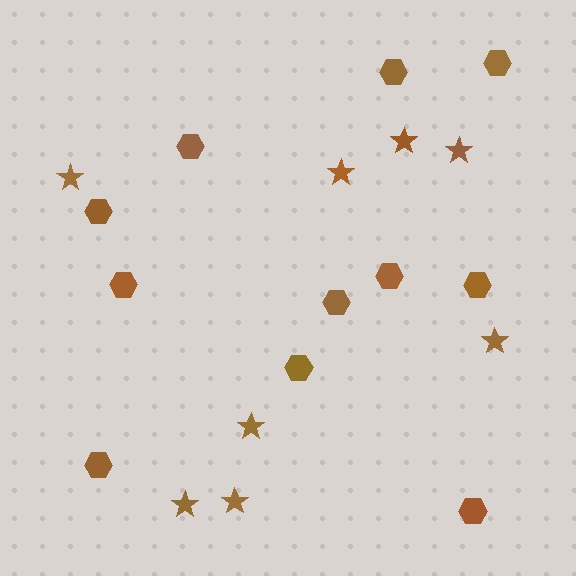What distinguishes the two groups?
There are 2 groups: one group of hexagons (11) and one group of stars (8).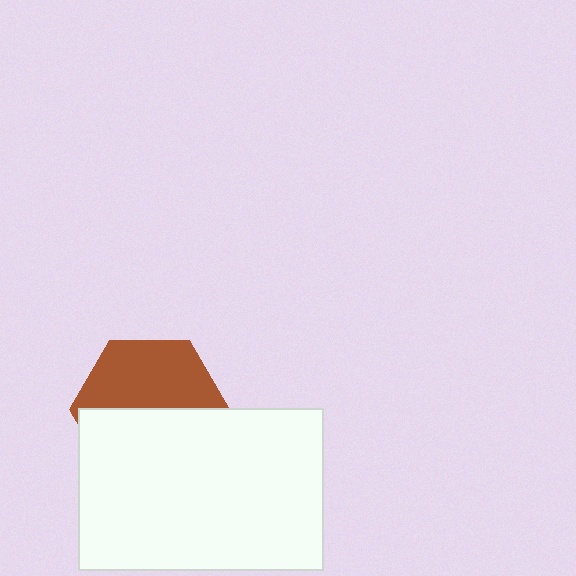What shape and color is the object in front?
The object in front is a white rectangle.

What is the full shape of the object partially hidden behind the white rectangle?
The partially hidden object is a brown hexagon.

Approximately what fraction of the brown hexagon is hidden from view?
Roughly 51% of the brown hexagon is hidden behind the white rectangle.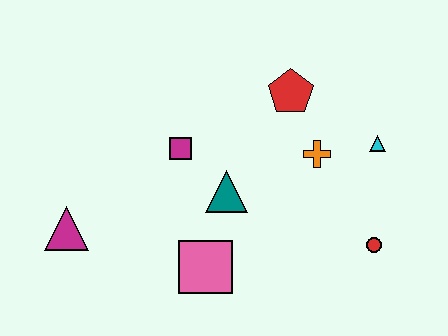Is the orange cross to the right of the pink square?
Yes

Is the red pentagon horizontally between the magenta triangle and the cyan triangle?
Yes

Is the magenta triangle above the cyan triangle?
No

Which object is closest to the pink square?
The teal triangle is closest to the pink square.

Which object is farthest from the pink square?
The cyan triangle is farthest from the pink square.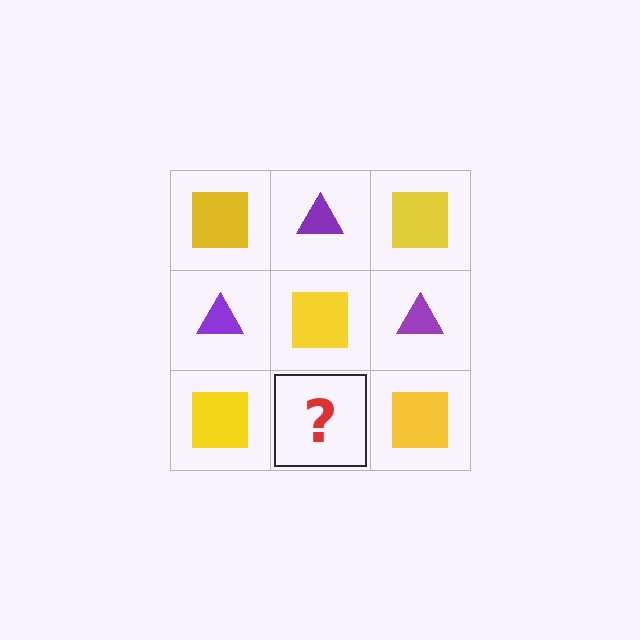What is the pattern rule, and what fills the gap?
The rule is that it alternates yellow square and purple triangle in a checkerboard pattern. The gap should be filled with a purple triangle.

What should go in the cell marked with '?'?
The missing cell should contain a purple triangle.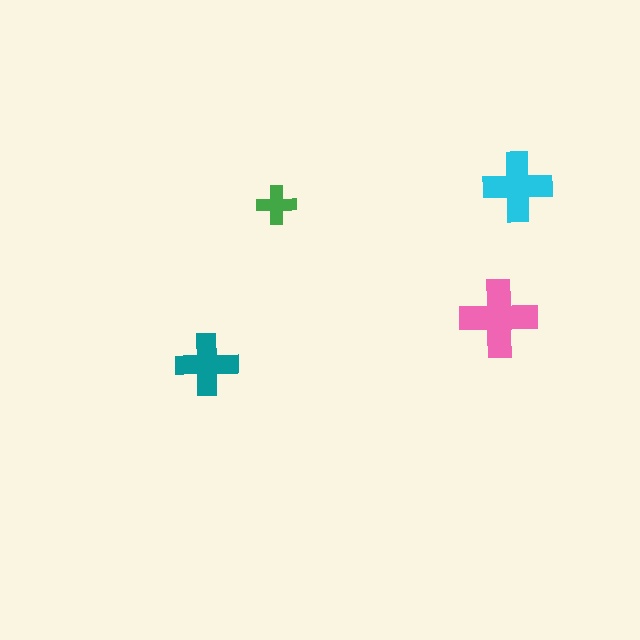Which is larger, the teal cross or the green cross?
The teal one.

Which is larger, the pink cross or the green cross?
The pink one.